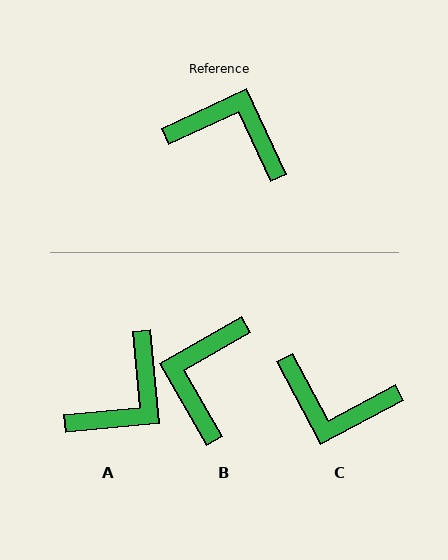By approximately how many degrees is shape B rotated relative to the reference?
Approximately 95 degrees counter-clockwise.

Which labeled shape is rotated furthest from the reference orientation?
C, about 177 degrees away.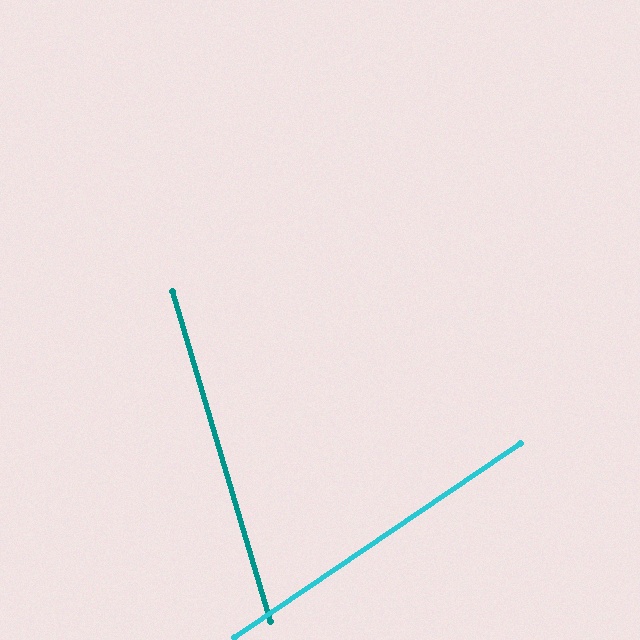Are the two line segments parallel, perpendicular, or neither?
Neither parallel nor perpendicular — they differ by about 72°.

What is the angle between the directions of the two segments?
Approximately 72 degrees.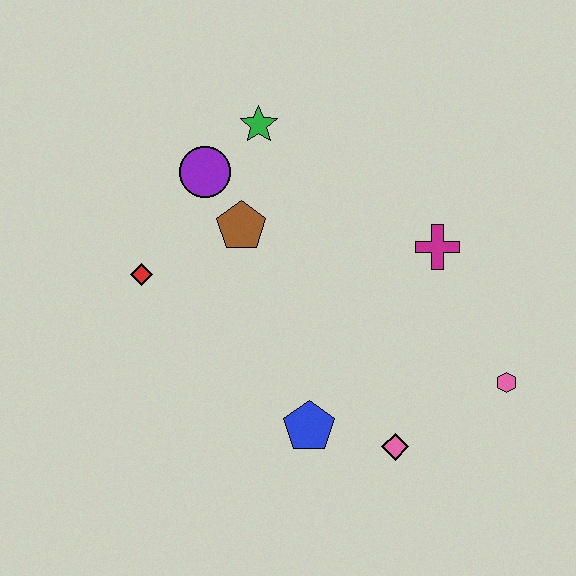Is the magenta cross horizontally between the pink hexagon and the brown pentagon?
Yes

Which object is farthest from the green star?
The pink hexagon is farthest from the green star.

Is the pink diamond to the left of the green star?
No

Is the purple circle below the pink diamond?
No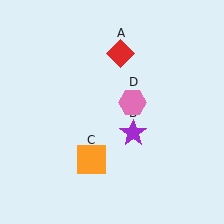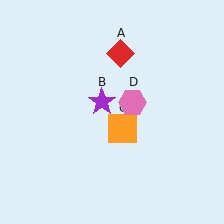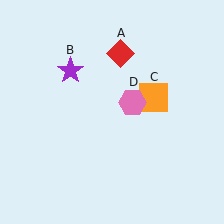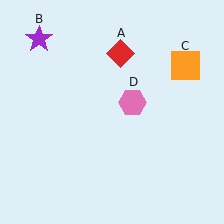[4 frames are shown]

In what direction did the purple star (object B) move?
The purple star (object B) moved up and to the left.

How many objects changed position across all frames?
2 objects changed position: purple star (object B), orange square (object C).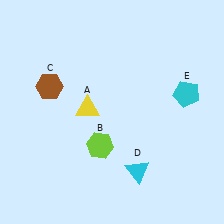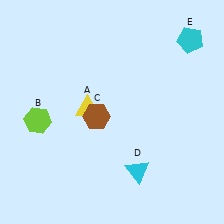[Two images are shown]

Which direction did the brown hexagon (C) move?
The brown hexagon (C) moved right.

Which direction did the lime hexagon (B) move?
The lime hexagon (B) moved left.